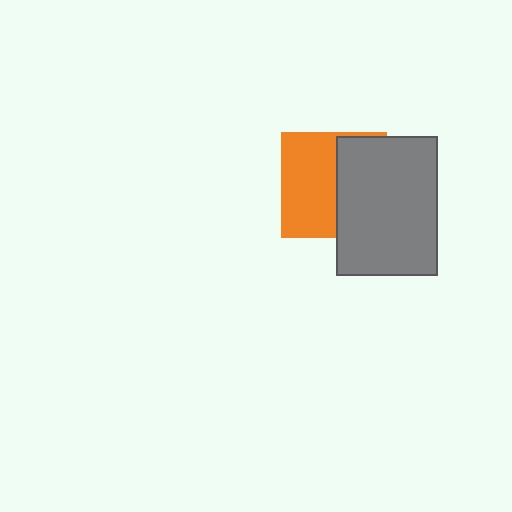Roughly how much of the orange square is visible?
About half of it is visible (roughly 53%).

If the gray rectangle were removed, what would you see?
You would see the complete orange square.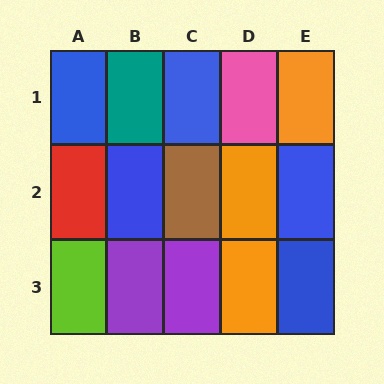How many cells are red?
1 cell is red.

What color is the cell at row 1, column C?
Blue.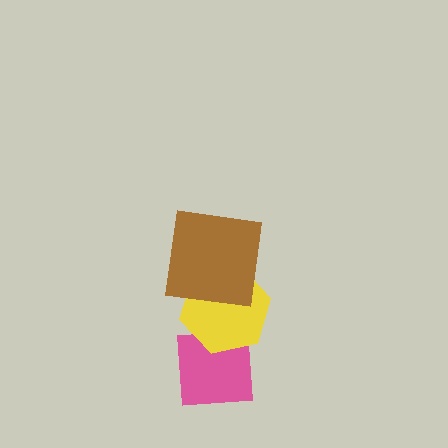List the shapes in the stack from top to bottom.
From top to bottom: the brown square, the yellow hexagon, the pink square.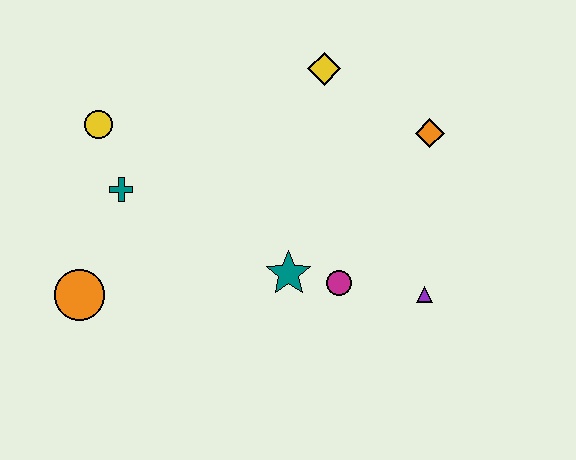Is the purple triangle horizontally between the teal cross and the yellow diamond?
No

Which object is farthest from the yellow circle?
The purple triangle is farthest from the yellow circle.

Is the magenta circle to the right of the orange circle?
Yes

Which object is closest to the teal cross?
The yellow circle is closest to the teal cross.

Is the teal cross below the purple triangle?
No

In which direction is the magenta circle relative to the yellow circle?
The magenta circle is to the right of the yellow circle.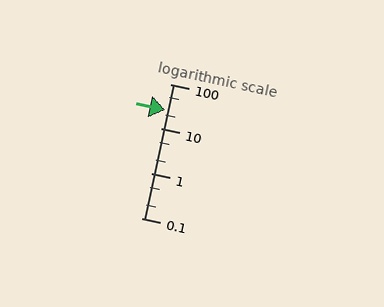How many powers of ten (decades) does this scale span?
The scale spans 3 decades, from 0.1 to 100.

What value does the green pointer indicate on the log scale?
The pointer indicates approximately 26.